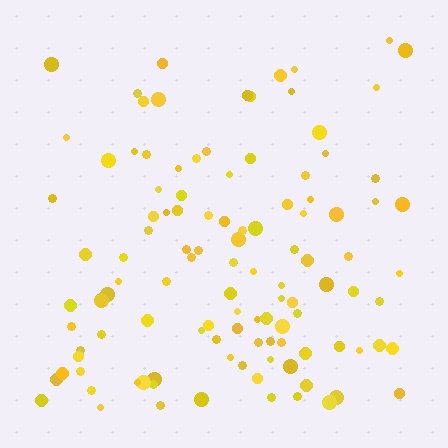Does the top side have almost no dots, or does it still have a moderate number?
Still a moderate number, just noticeably fewer than the bottom.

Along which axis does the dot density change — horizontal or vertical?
Vertical.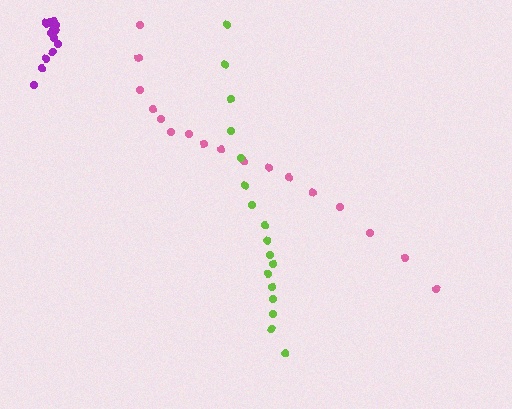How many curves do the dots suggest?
There are 3 distinct paths.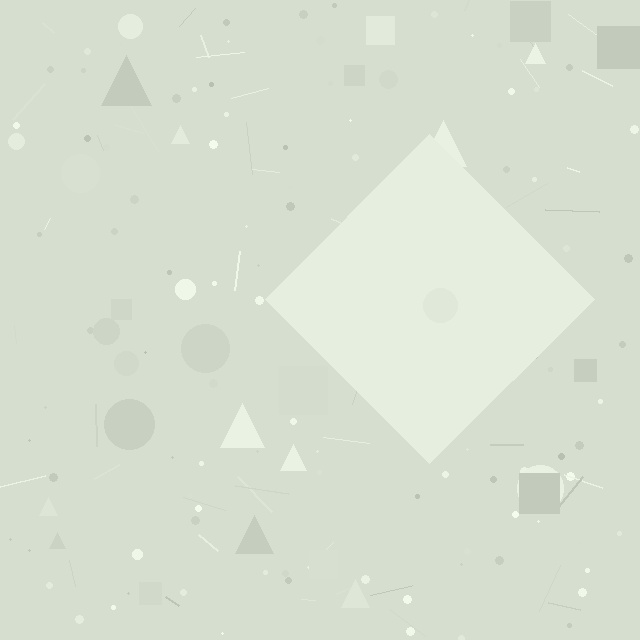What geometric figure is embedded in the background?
A diamond is embedded in the background.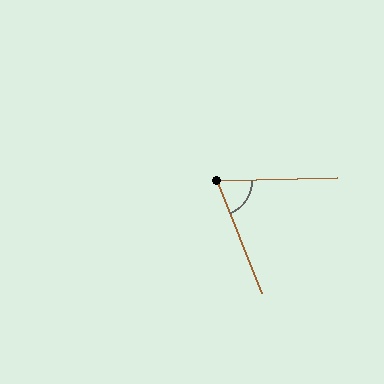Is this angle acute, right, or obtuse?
It is acute.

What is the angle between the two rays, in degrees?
Approximately 70 degrees.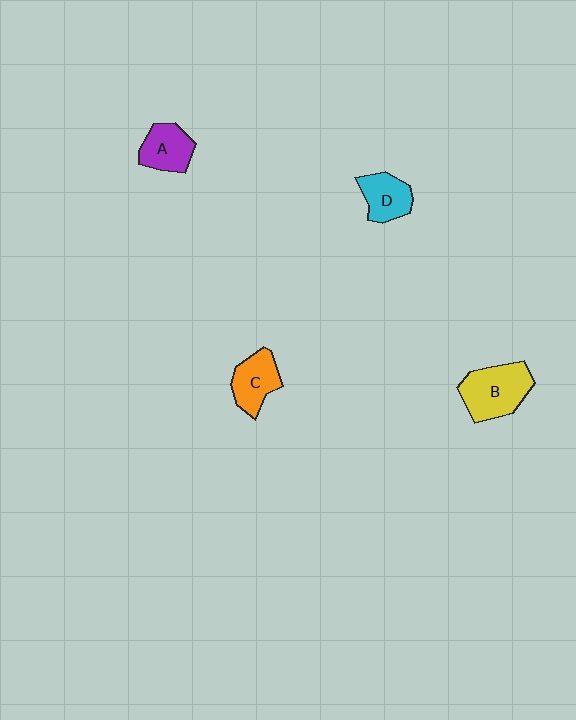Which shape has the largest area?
Shape B (yellow).